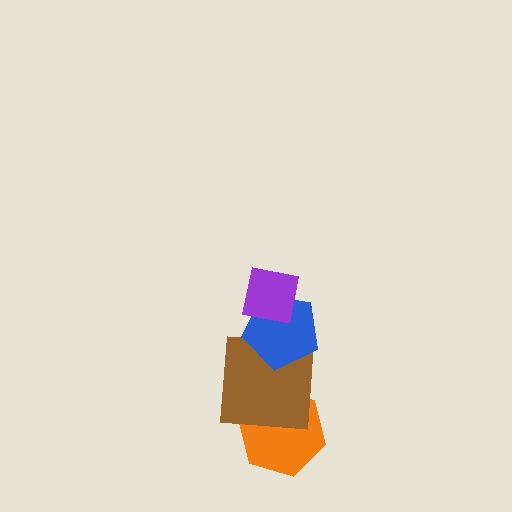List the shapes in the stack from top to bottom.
From top to bottom: the purple square, the blue pentagon, the brown square, the orange hexagon.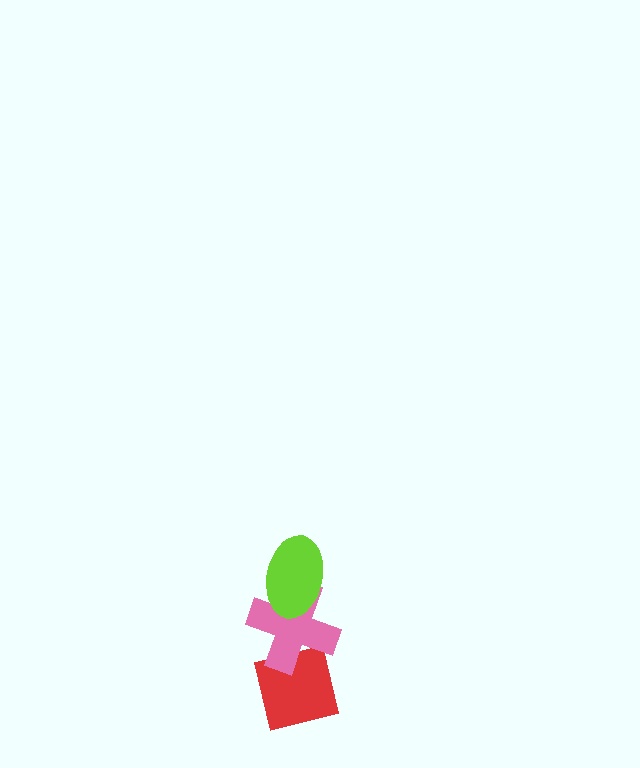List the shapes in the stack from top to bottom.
From top to bottom: the lime ellipse, the pink cross, the red square.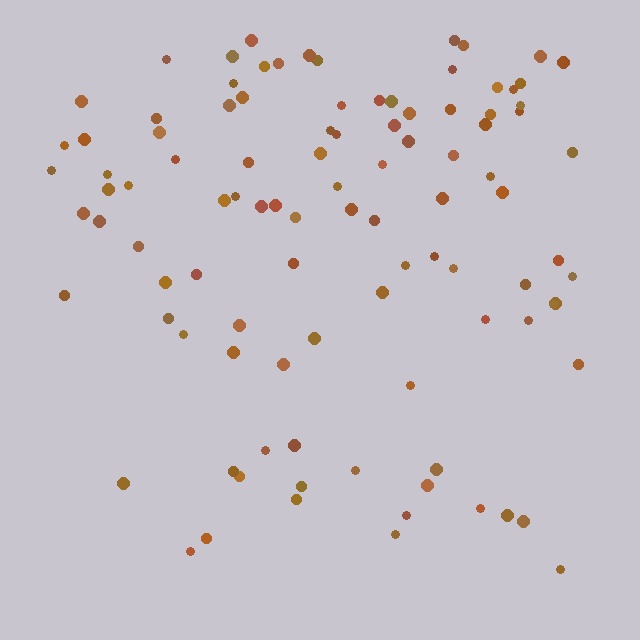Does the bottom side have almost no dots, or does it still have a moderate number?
Still a moderate number, just noticeably fewer than the top.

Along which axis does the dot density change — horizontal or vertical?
Vertical.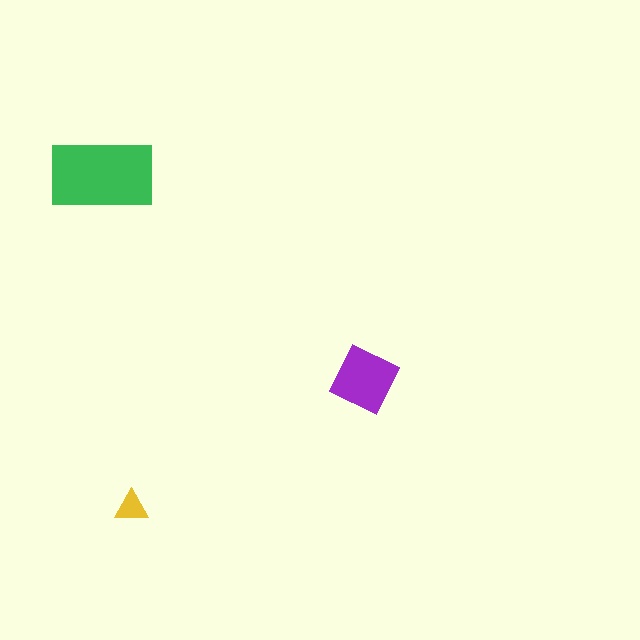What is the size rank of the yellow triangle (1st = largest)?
3rd.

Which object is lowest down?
The yellow triangle is bottommost.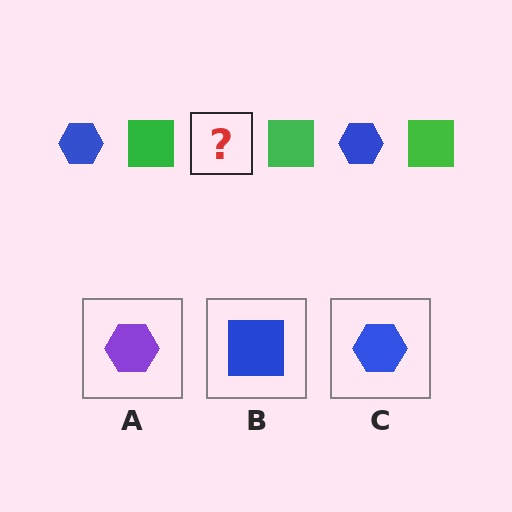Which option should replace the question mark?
Option C.